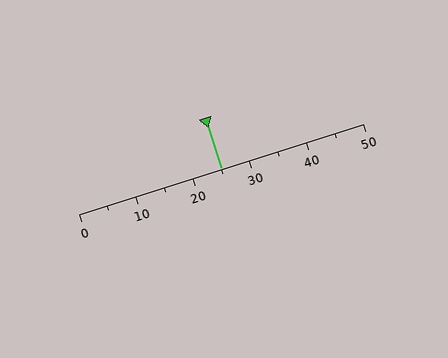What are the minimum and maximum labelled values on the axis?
The axis runs from 0 to 50.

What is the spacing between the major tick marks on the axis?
The major ticks are spaced 10 apart.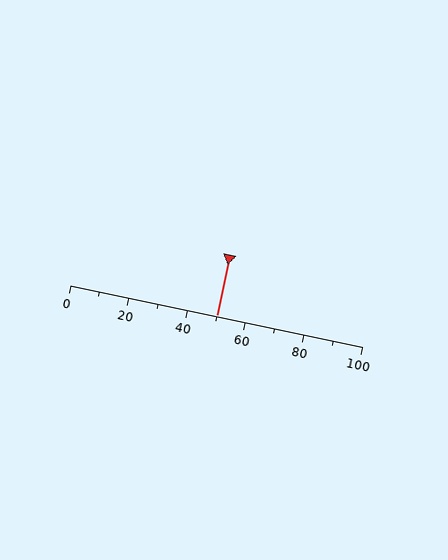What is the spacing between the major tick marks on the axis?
The major ticks are spaced 20 apart.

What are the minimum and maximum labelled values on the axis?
The axis runs from 0 to 100.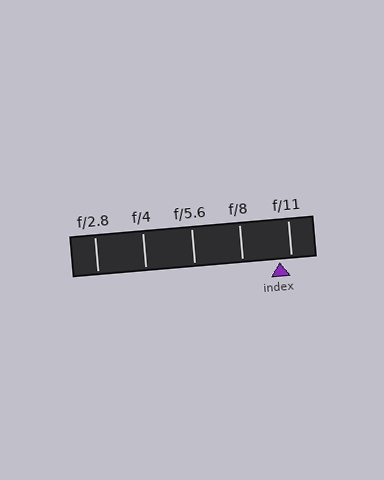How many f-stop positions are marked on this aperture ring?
There are 5 f-stop positions marked.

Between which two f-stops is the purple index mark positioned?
The index mark is between f/8 and f/11.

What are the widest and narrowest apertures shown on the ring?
The widest aperture shown is f/2.8 and the narrowest is f/11.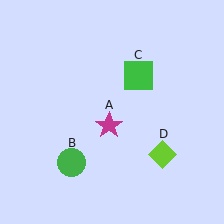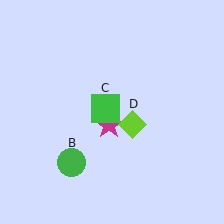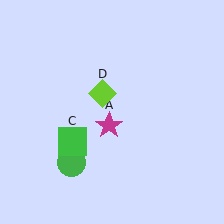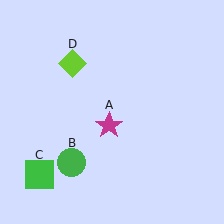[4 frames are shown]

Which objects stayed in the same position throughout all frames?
Magenta star (object A) and green circle (object B) remained stationary.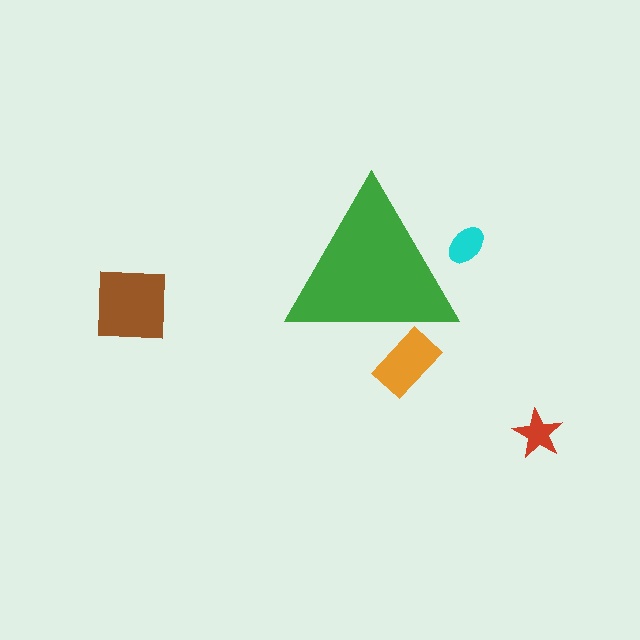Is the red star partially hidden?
No, the red star is fully visible.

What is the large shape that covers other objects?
A green triangle.